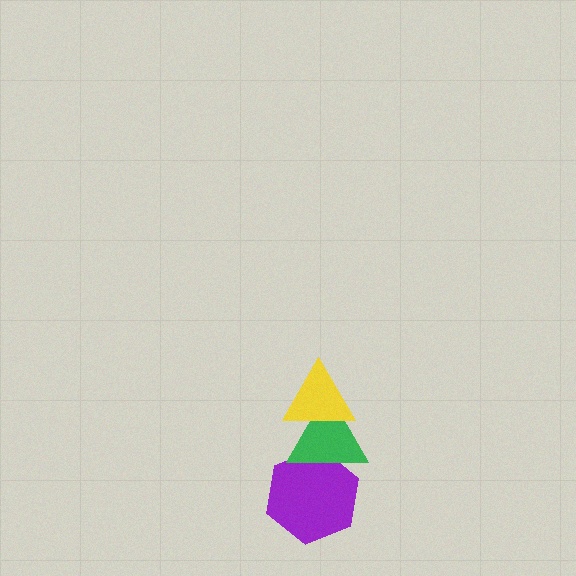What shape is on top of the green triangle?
The yellow triangle is on top of the green triangle.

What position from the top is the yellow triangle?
The yellow triangle is 1st from the top.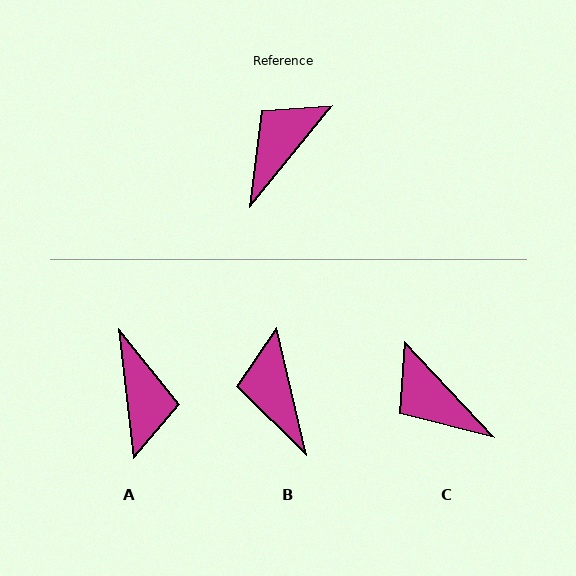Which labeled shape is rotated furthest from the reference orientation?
A, about 134 degrees away.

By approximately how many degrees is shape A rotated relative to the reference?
Approximately 134 degrees clockwise.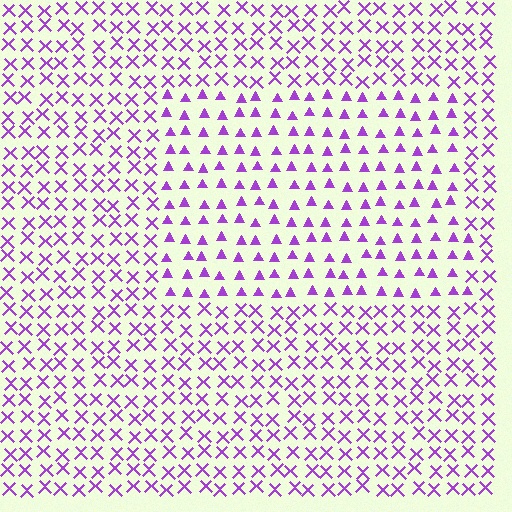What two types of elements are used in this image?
The image uses triangles inside the rectangle region and X marks outside it.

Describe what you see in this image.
The image is filled with small purple elements arranged in a uniform grid. A rectangle-shaped region contains triangles, while the surrounding area contains X marks. The boundary is defined purely by the change in element shape.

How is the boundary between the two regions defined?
The boundary is defined by a change in element shape: triangles inside vs. X marks outside. All elements share the same color and spacing.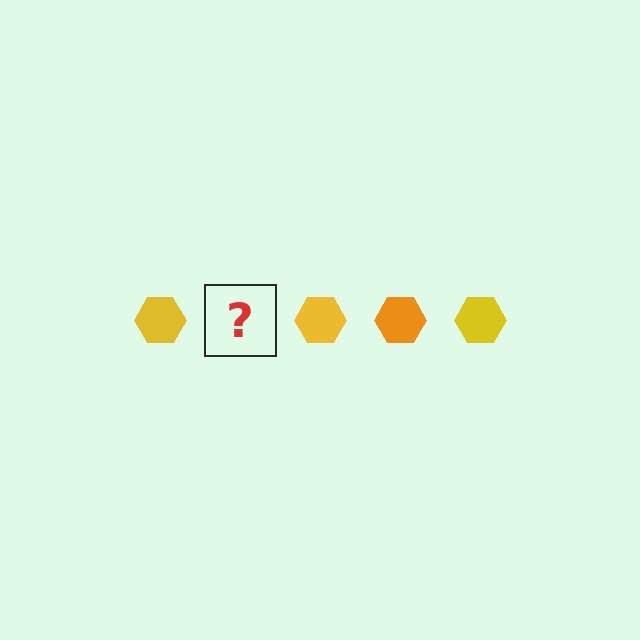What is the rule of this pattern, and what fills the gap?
The rule is that the pattern cycles through yellow, orange hexagons. The gap should be filled with an orange hexagon.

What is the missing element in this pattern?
The missing element is an orange hexagon.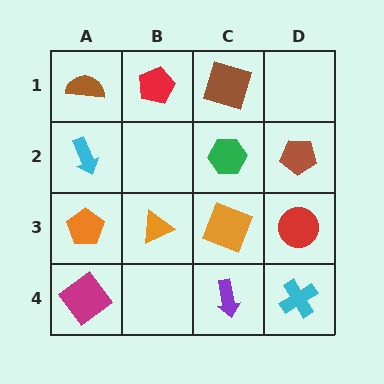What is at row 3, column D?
A red circle.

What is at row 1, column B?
A red pentagon.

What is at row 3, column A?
An orange pentagon.